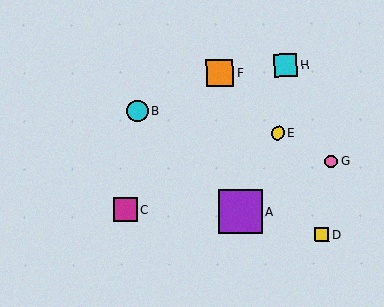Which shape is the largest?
The purple square (labeled A) is the largest.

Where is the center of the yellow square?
The center of the yellow square is at (322, 235).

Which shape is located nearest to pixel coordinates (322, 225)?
The yellow square (labeled D) at (322, 235) is nearest to that location.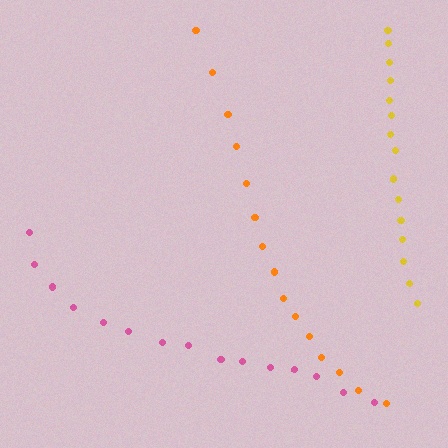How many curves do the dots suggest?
There are 3 distinct paths.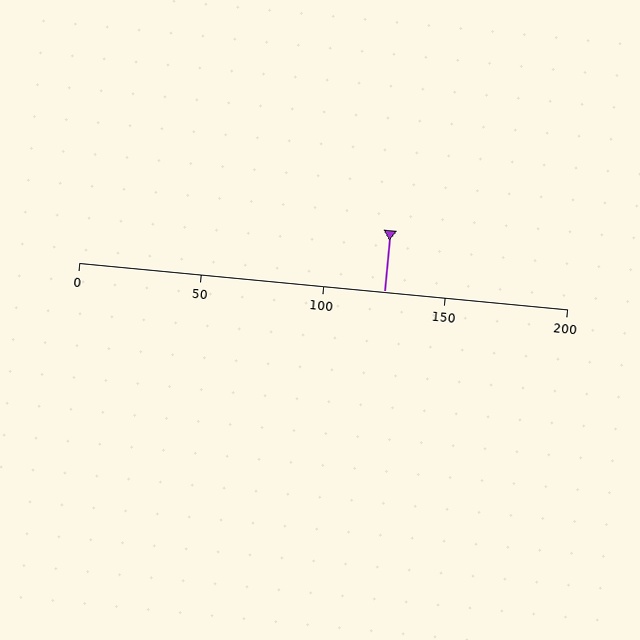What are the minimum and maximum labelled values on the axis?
The axis runs from 0 to 200.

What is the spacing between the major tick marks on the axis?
The major ticks are spaced 50 apart.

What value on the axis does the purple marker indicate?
The marker indicates approximately 125.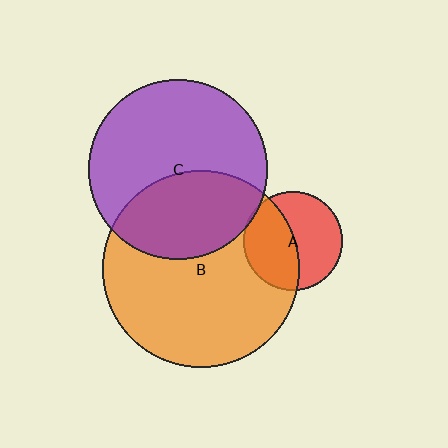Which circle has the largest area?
Circle B (orange).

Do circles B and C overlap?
Yes.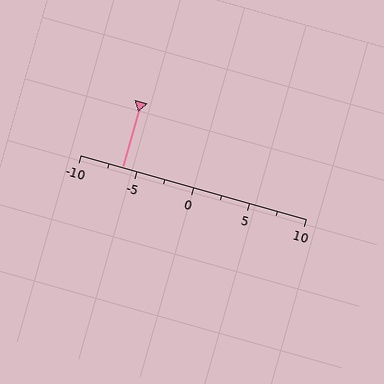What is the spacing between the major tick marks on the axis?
The major ticks are spaced 5 apart.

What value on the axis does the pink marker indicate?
The marker indicates approximately -6.2.